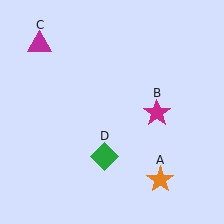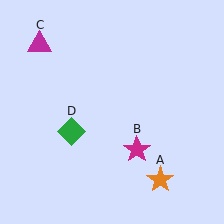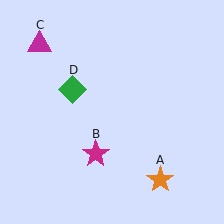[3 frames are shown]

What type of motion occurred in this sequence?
The magenta star (object B), green diamond (object D) rotated clockwise around the center of the scene.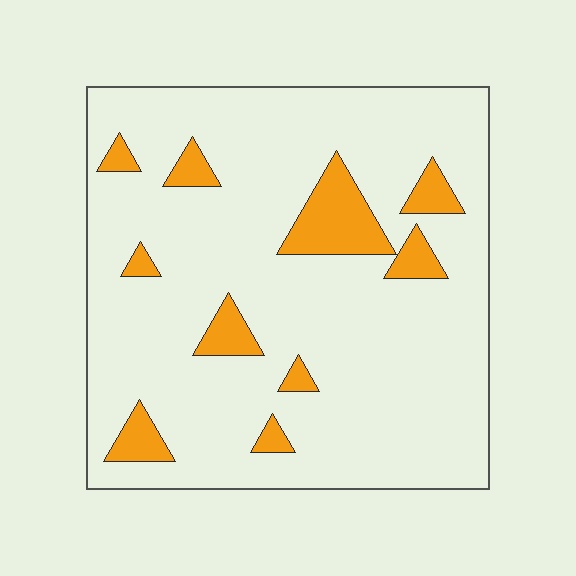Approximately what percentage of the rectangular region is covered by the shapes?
Approximately 10%.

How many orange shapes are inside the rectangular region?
10.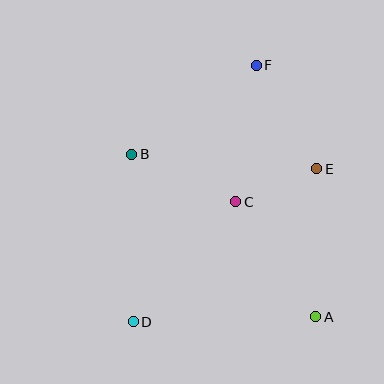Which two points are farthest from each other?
Points D and F are farthest from each other.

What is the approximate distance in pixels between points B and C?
The distance between B and C is approximately 114 pixels.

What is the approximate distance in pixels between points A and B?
The distance between A and B is approximately 245 pixels.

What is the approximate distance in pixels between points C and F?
The distance between C and F is approximately 138 pixels.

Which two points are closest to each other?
Points C and E are closest to each other.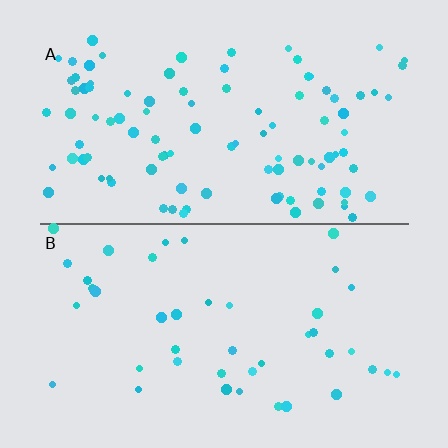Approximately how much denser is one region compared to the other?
Approximately 2.3× — region A over region B.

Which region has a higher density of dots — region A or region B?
A (the top).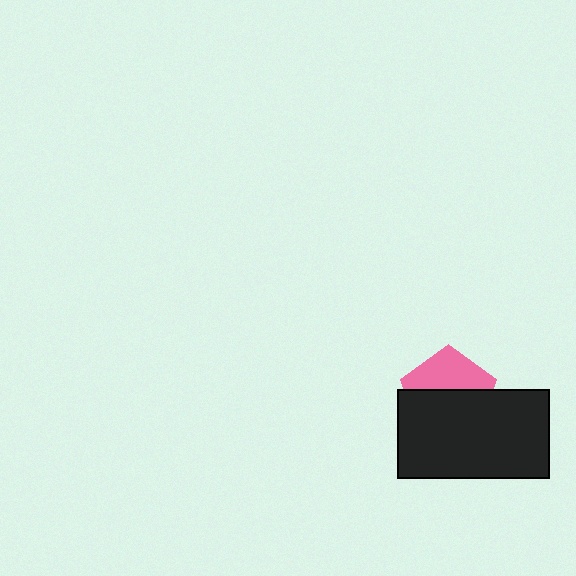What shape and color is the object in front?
The object in front is a black rectangle.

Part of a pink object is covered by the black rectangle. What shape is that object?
It is a pentagon.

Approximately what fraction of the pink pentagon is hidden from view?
Roughly 58% of the pink pentagon is hidden behind the black rectangle.